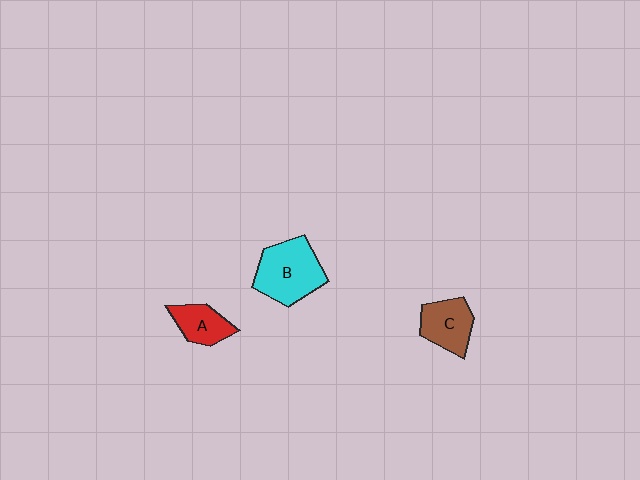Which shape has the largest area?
Shape B (cyan).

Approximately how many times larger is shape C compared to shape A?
Approximately 1.2 times.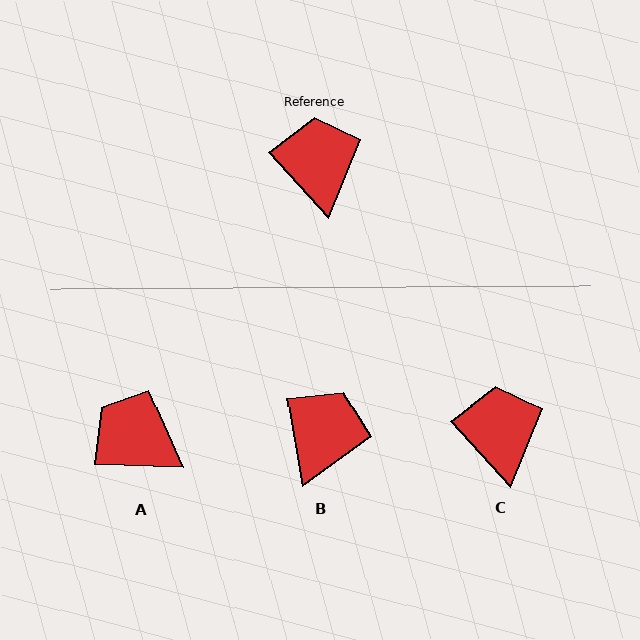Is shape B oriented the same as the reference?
No, it is off by about 32 degrees.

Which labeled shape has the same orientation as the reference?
C.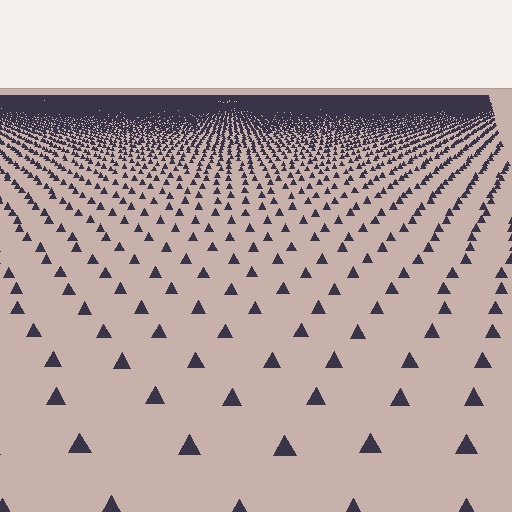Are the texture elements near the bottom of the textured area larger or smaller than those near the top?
Larger. Near the bottom, elements are closer to the viewer and appear at a bigger on-screen size.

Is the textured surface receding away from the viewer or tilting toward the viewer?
The surface is receding away from the viewer. Texture elements get smaller and denser toward the top.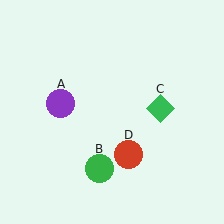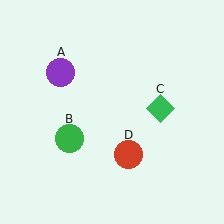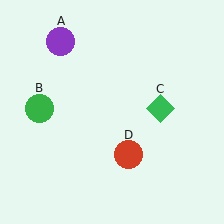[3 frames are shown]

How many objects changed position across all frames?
2 objects changed position: purple circle (object A), green circle (object B).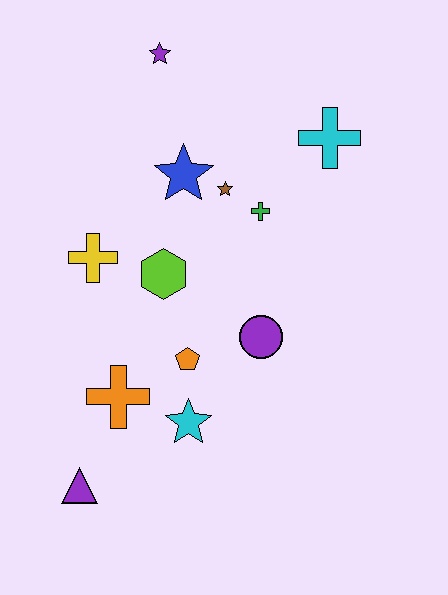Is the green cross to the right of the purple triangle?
Yes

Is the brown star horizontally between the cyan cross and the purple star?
Yes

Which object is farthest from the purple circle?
The purple star is farthest from the purple circle.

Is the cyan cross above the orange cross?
Yes